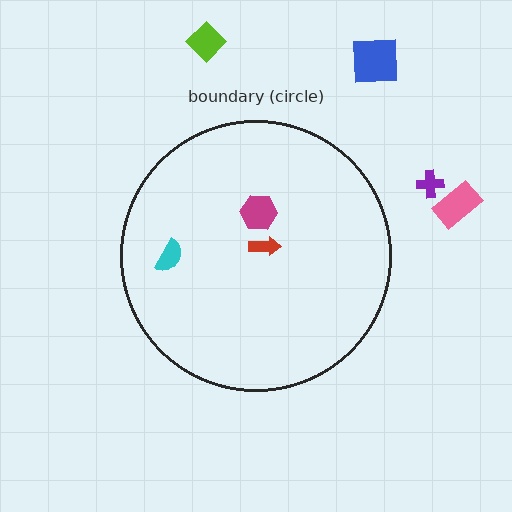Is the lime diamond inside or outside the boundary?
Outside.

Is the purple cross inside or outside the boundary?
Outside.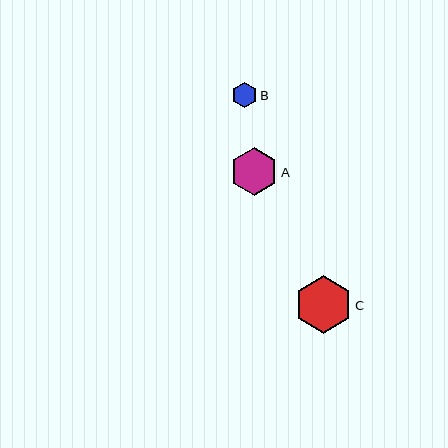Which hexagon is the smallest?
Hexagon B is the smallest with a size of approximately 25 pixels.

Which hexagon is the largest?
Hexagon C is the largest with a size of approximately 58 pixels.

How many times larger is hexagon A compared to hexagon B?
Hexagon A is approximately 1.9 times the size of hexagon B.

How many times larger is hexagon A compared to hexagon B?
Hexagon A is approximately 1.9 times the size of hexagon B.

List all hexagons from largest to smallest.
From largest to smallest: C, A, B.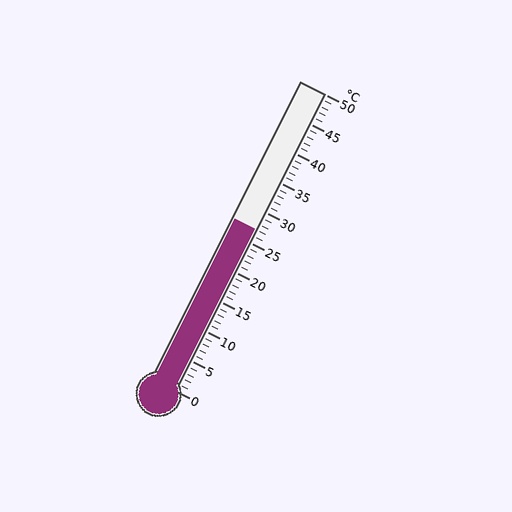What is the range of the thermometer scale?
The thermometer scale ranges from 0°C to 50°C.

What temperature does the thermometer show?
The thermometer shows approximately 27°C.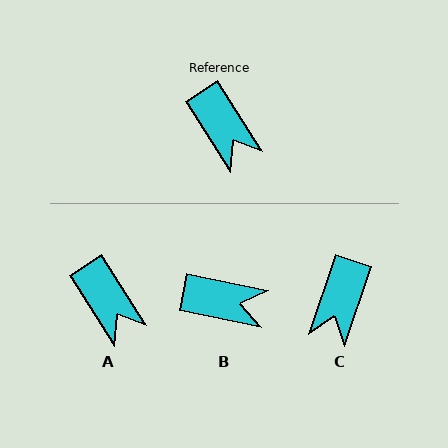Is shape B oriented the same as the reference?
No, it is off by about 46 degrees.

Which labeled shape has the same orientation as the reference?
A.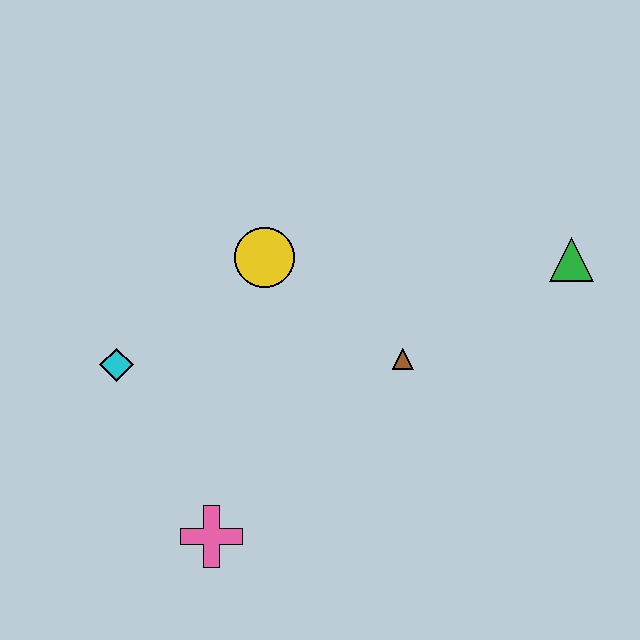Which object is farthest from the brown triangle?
The cyan diamond is farthest from the brown triangle.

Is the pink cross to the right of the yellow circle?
No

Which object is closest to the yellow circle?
The brown triangle is closest to the yellow circle.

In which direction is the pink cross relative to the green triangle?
The pink cross is to the left of the green triangle.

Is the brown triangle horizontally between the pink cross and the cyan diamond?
No